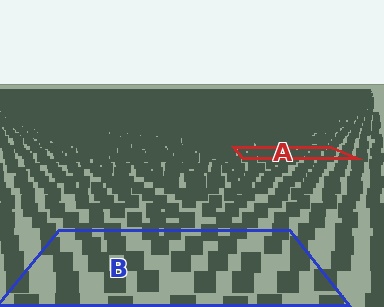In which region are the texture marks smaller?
The texture marks are smaller in region A, because it is farther away.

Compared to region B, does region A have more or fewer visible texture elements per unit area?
Region A has more texture elements per unit area — they are packed more densely because it is farther away.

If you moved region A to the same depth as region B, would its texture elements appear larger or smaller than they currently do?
They would appear larger. At a closer depth, the same texture elements are projected at a bigger on-screen size.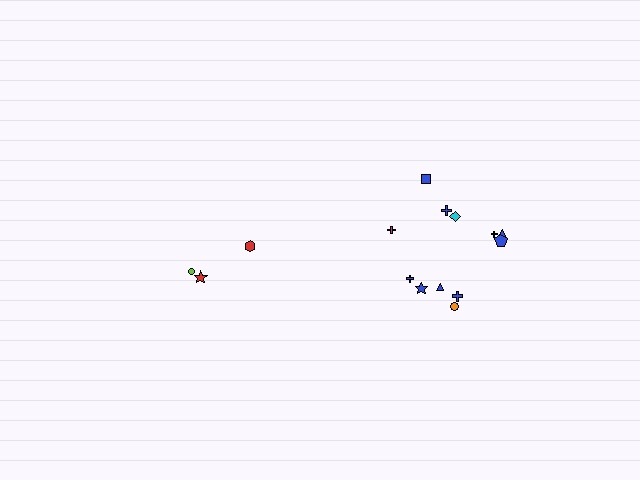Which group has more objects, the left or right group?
The right group.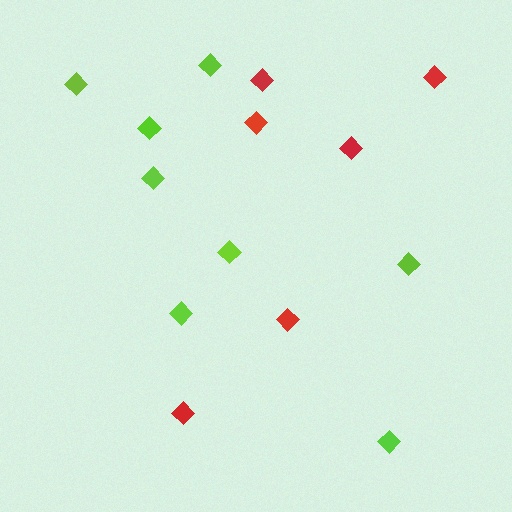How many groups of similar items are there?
There are 2 groups: one group of lime diamonds (8) and one group of red diamonds (6).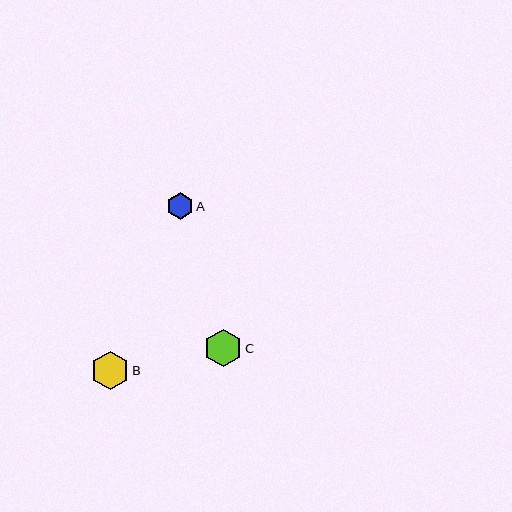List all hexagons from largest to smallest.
From largest to smallest: B, C, A.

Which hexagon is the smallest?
Hexagon A is the smallest with a size of approximately 27 pixels.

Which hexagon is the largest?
Hexagon B is the largest with a size of approximately 38 pixels.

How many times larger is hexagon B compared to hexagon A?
Hexagon B is approximately 1.4 times the size of hexagon A.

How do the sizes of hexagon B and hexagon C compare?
Hexagon B and hexagon C are approximately the same size.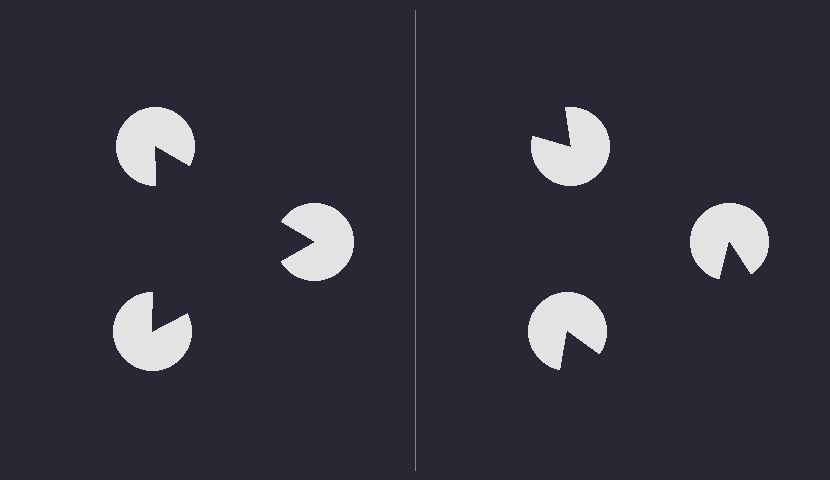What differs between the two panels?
The pac-man discs are positioned identically on both sides; only the wedge orientations differ. On the left they align to a triangle; on the right they are misaligned.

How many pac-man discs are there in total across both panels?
6 — 3 on each side.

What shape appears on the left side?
An illusory triangle.